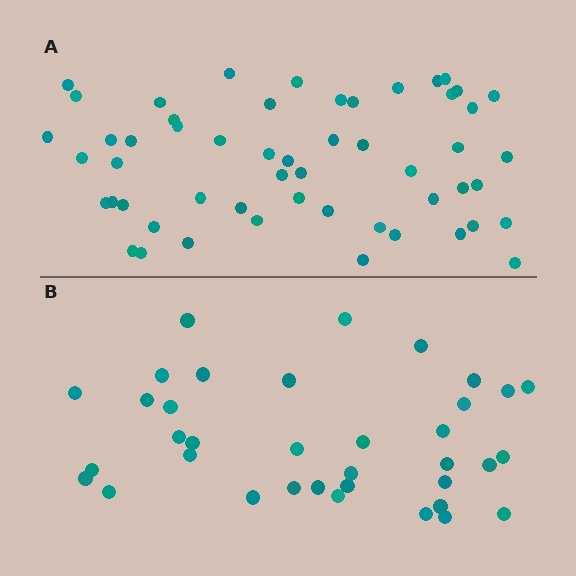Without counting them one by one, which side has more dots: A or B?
Region A (the top region) has more dots.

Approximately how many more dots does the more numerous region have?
Region A has approximately 20 more dots than region B.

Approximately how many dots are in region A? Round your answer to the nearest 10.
About 50 dots. (The exact count is 54, which rounds to 50.)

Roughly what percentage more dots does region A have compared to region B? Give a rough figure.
About 50% more.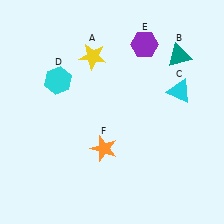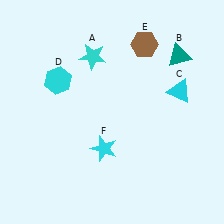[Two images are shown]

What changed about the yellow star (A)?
In Image 1, A is yellow. In Image 2, it changed to cyan.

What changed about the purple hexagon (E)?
In Image 1, E is purple. In Image 2, it changed to brown.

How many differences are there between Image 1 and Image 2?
There are 3 differences between the two images.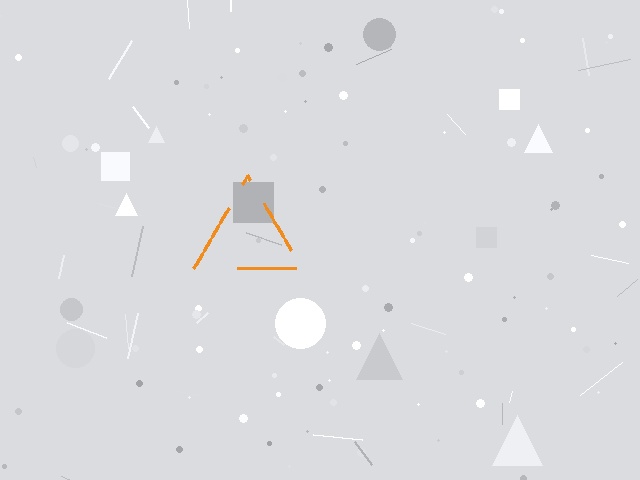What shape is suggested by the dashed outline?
The dashed outline suggests a triangle.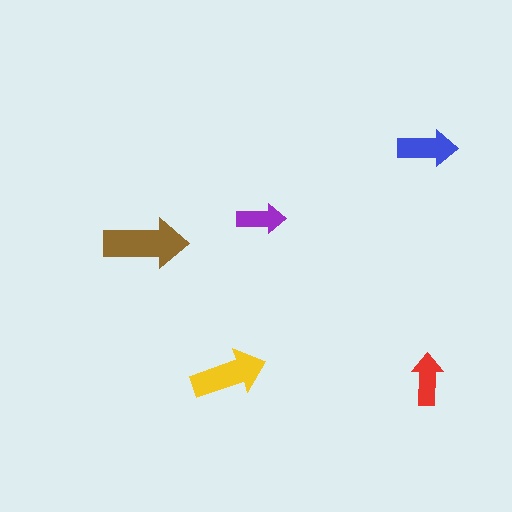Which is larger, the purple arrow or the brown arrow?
The brown one.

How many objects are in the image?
There are 5 objects in the image.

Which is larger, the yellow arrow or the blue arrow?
The yellow one.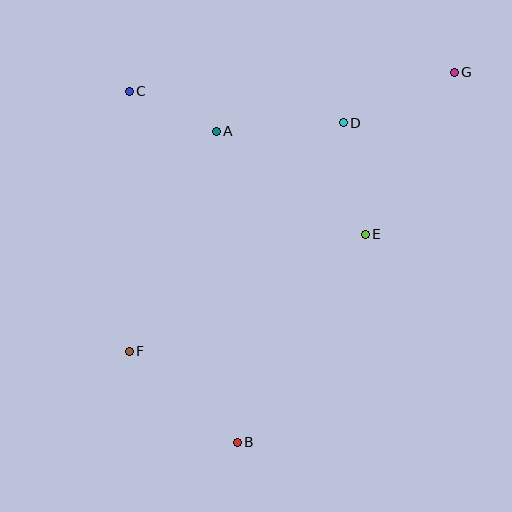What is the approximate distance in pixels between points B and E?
The distance between B and E is approximately 244 pixels.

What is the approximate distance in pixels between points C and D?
The distance between C and D is approximately 216 pixels.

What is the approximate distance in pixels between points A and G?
The distance between A and G is approximately 245 pixels.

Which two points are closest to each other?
Points A and C are closest to each other.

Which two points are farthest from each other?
Points B and G are farthest from each other.